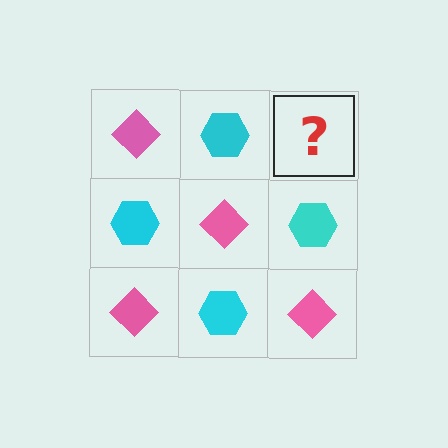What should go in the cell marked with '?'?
The missing cell should contain a pink diamond.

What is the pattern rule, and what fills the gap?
The rule is that it alternates pink diamond and cyan hexagon in a checkerboard pattern. The gap should be filled with a pink diamond.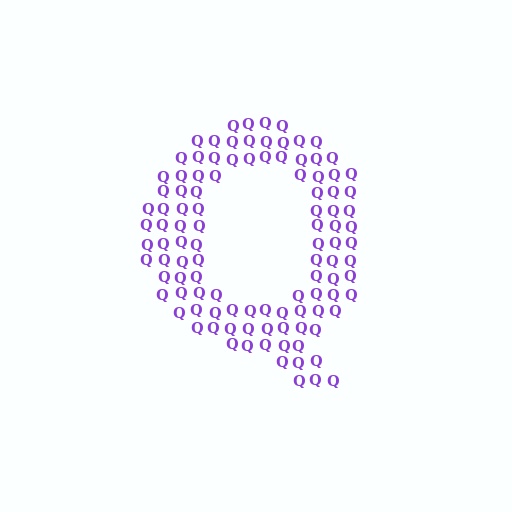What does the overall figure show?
The overall figure shows the letter Q.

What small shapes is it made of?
It is made of small letter Q's.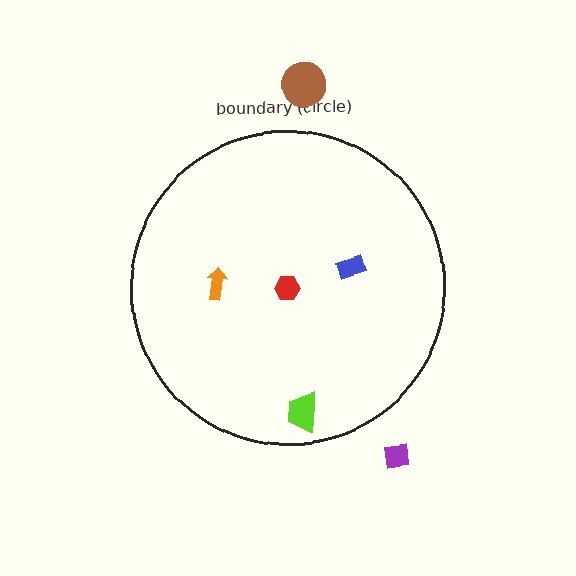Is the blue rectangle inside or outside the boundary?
Inside.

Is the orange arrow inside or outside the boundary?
Inside.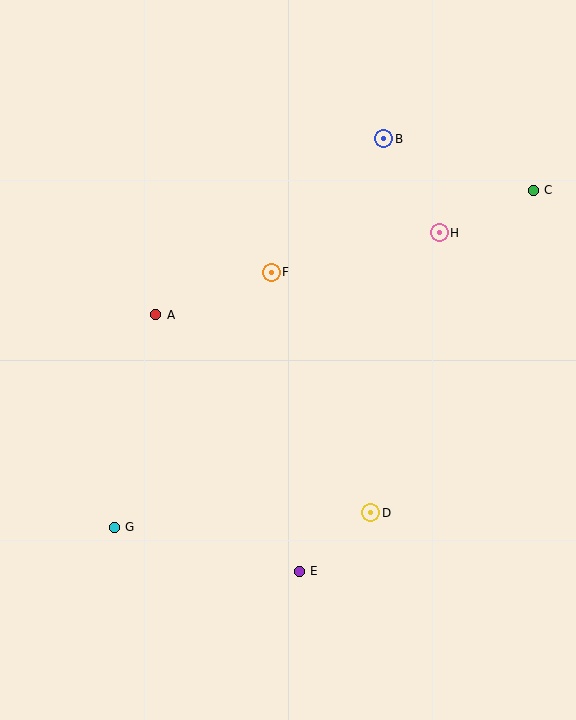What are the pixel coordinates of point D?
Point D is at (371, 513).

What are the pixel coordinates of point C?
Point C is at (533, 190).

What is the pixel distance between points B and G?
The distance between B and G is 473 pixels.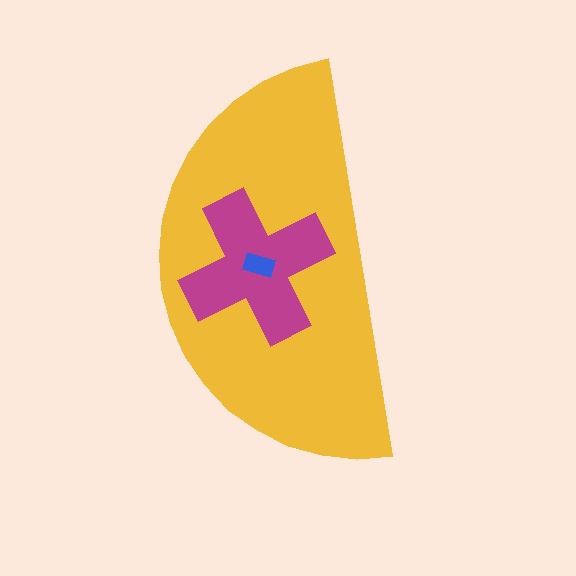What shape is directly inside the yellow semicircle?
The magenta cross.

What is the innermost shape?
The blue rectangle.